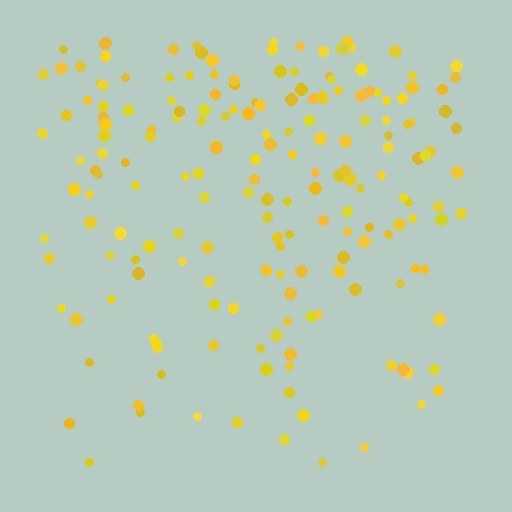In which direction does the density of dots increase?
From bottom to top, with the top side densest.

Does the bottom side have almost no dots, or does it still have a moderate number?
Still a moderate number, just noticeably fewer than the top.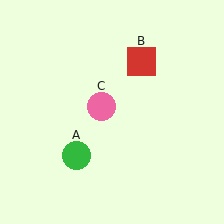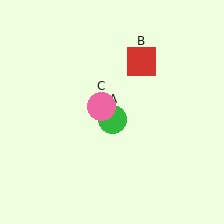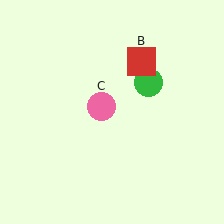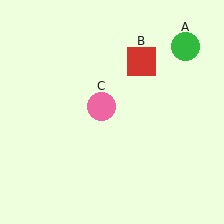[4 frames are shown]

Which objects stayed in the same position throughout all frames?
Red square (object B) and pink circle (object C) remained stationary.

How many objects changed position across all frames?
1 object changed position: green circle (object A).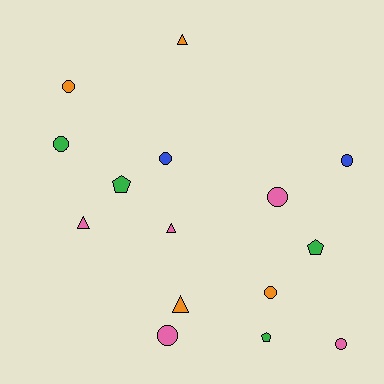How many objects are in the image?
There are 15 objects.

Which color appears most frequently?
Pink, with 5 objects.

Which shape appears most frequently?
Circle, with 8 objects.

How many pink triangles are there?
There are 2 pink triangles.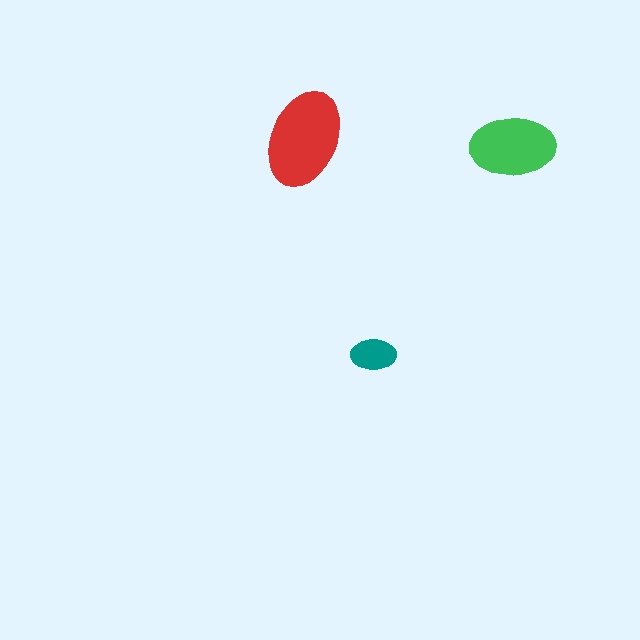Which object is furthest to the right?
The green ellipse is rightmost.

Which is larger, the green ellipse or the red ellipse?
The red one.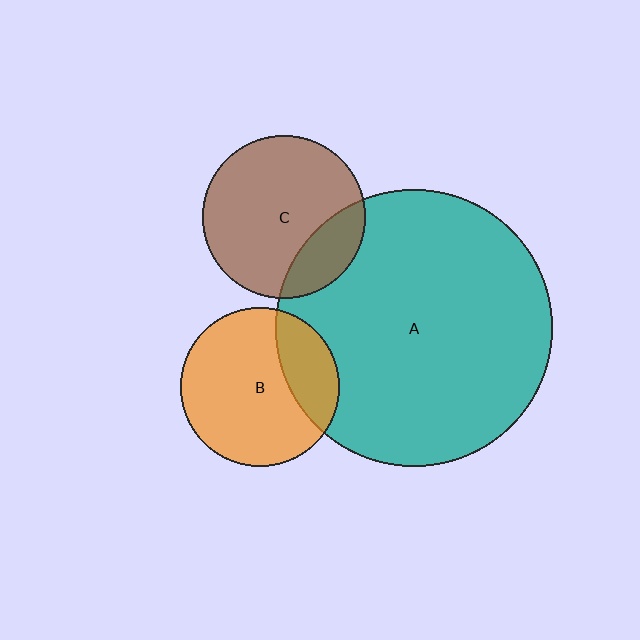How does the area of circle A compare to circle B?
Approximately 3.0 times.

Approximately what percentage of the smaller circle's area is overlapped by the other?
Approximately 25%.